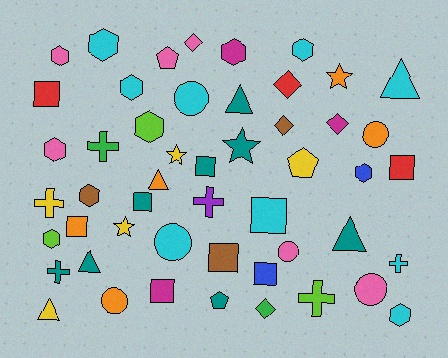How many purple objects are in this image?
There is 1 purple object.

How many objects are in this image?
There are 50 objects.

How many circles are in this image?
There are 6 circles.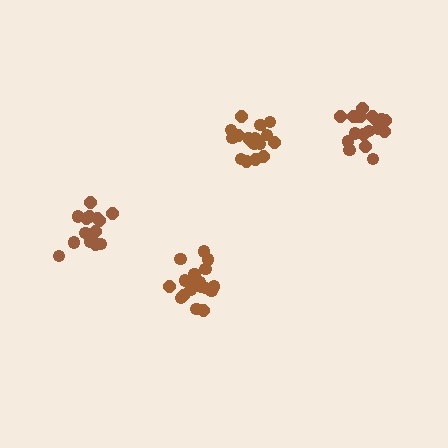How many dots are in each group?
Group 1: 18 dots, Group 2: 19 dots, Group 3: 19 dots, Group 4: 14 dots (70 total).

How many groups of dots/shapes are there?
There are 4 groups.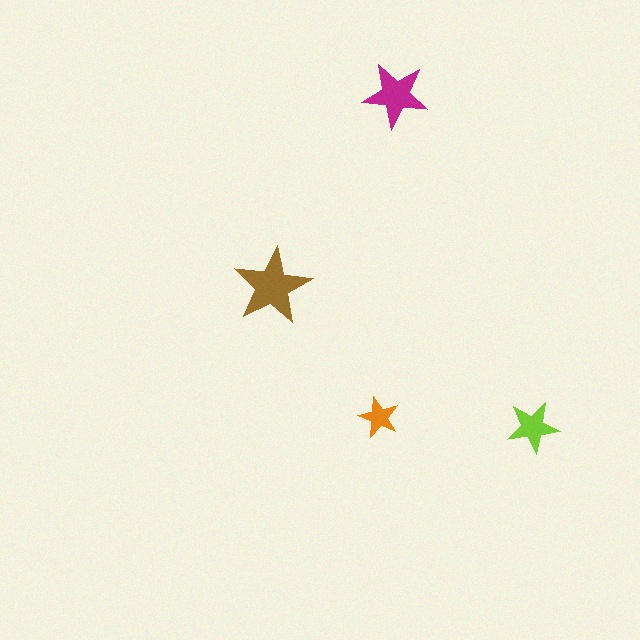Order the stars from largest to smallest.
the brown one, the magenta one, the lime one, the orange one.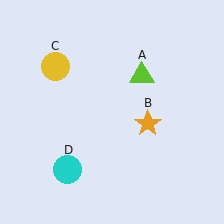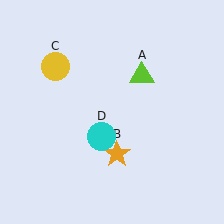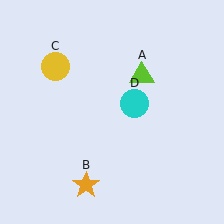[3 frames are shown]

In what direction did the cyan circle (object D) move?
The cyan circle (object D) moved up and to the right.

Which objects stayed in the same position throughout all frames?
Lime triangle (object A) and yellow circle (object C) remained stationary.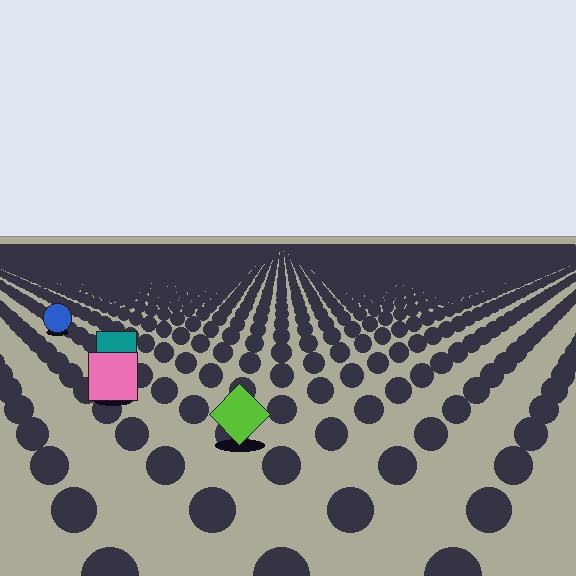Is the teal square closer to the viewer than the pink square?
No. The pink square is closer — you can tell from the texture gradient: the ground texture is coarser near it.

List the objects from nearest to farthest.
From nearest to farthest: the lime diamond, the pink square, the teal square, the blue circle.